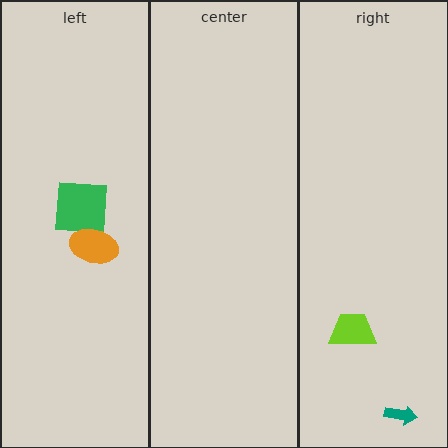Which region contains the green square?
The left region.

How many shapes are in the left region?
2.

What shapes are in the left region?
The green square, the orange ellipse.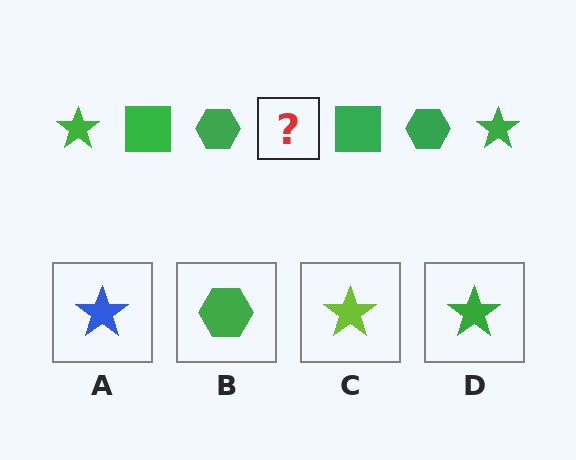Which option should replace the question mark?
Option D.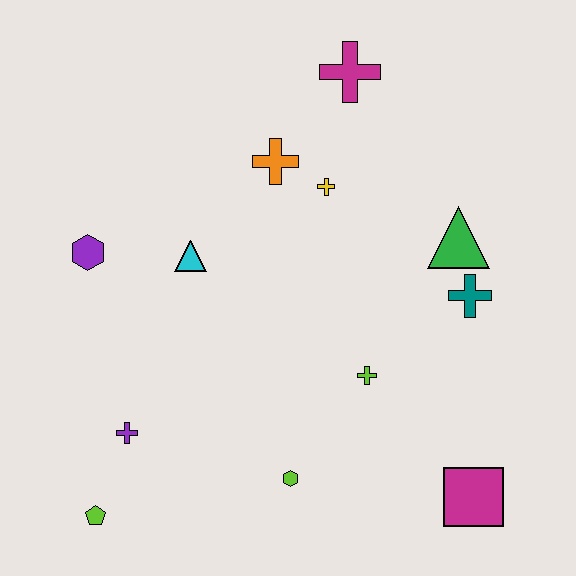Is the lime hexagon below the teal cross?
Yes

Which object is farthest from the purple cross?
The magenta cross is farthest from the purple cross.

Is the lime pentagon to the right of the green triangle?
No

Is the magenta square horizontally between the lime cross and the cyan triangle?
No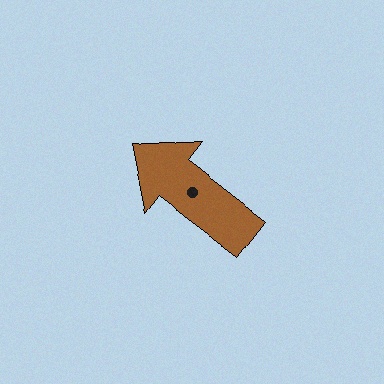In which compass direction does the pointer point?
Northwest.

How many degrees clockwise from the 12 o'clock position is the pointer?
Approximately 307 degrees.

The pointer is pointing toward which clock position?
Roughly 10 o'clock.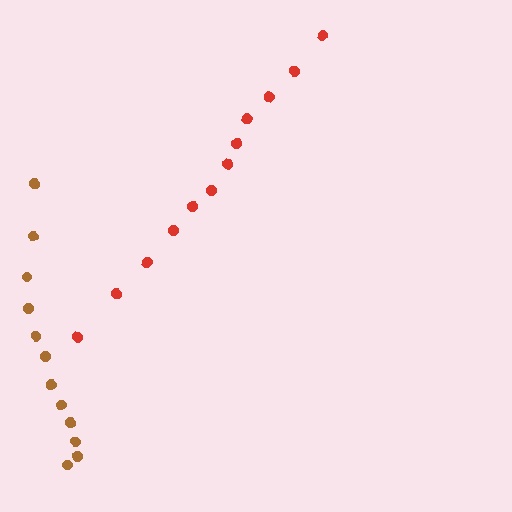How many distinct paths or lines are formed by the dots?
There are 2 distinct paths.